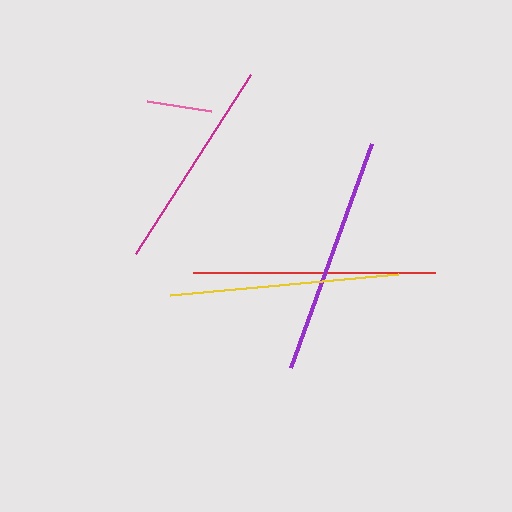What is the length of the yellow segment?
The yellow segment is approximately 229 pixels long.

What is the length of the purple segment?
The purple segment is approximately 238 pixels long.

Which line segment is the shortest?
The pink line is the shortest at approximately 65 pixels.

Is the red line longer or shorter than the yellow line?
The red line is longer than the yellow line.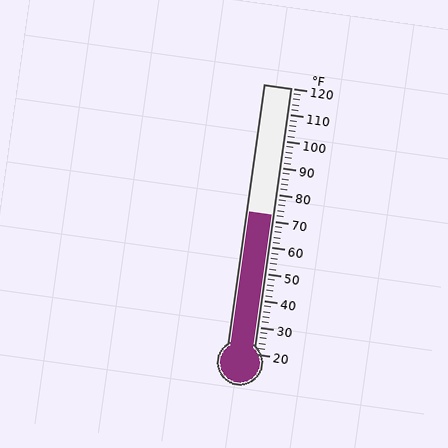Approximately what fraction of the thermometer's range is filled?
The thermometer is filled to approximately 50% of its range.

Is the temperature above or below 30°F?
The temperature is above 30°F.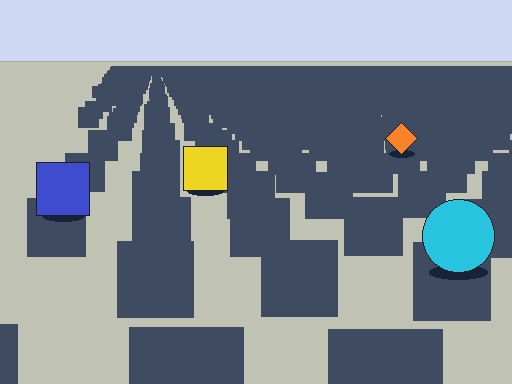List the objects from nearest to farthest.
From nearest to farthest: the cyan circle, the blue square, the yellow square, the orange diamond.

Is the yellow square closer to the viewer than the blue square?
No. The blue square is closer — you can tell from the texture gradient: the ground texture is coarser near it.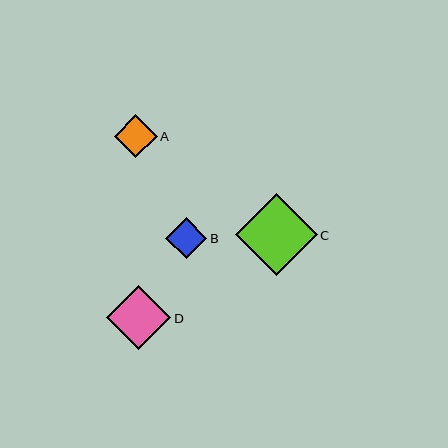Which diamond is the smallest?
Diamond B is the smallest with a size of approximately 41 pixels.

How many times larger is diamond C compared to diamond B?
Diamond C is approximately 2.0 times the size of diamond B.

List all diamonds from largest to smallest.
From largest to smallest: C, D, A, B.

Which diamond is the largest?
Diamond C is the largest with a size of approximately 81 pixels.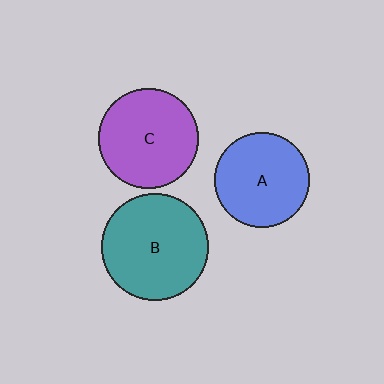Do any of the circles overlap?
No, none of the circles overlap.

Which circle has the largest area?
Circle B (teal).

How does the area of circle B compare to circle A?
Approximately 1.3 times.